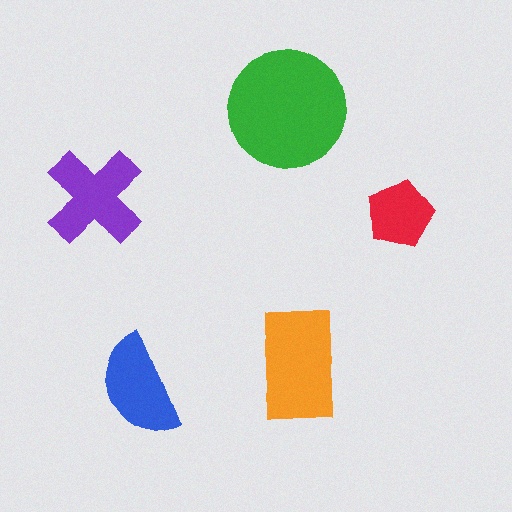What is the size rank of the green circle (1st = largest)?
1st.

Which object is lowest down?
The blue semicircle is bottommost.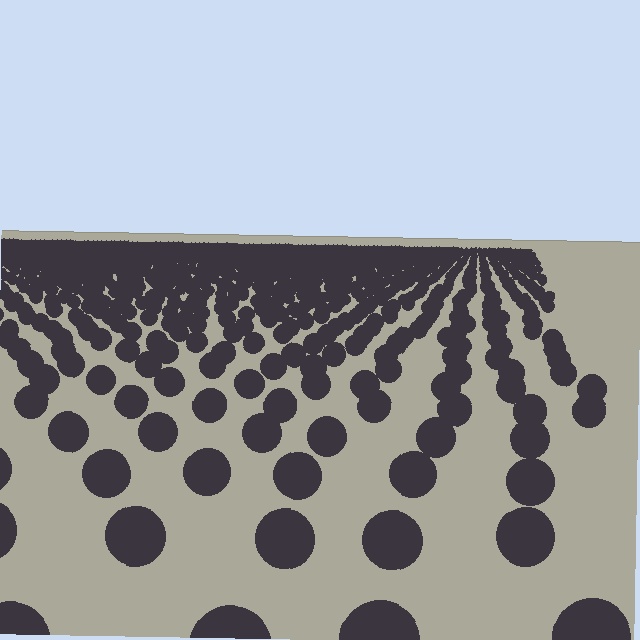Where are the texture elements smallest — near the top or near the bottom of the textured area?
Near the top.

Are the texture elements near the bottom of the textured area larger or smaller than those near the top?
Larger. Near the bottom, elements are closer to the viewer and appear at a bigger on-screen size.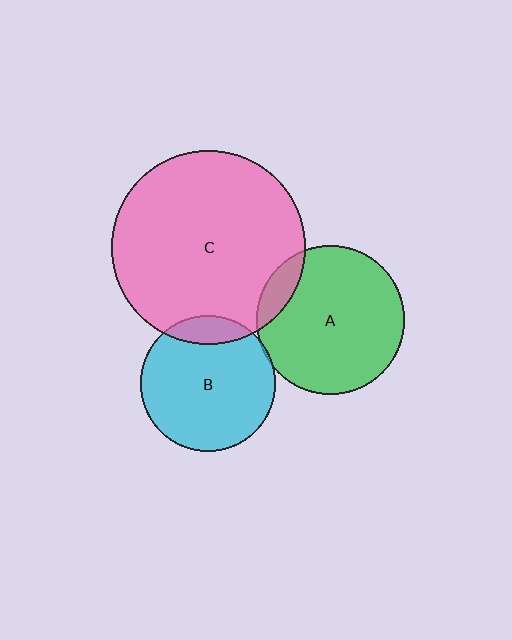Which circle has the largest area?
Circle C (pink).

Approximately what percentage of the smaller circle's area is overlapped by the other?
Approximately 10%.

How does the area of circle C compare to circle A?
Approximately 1.7 times.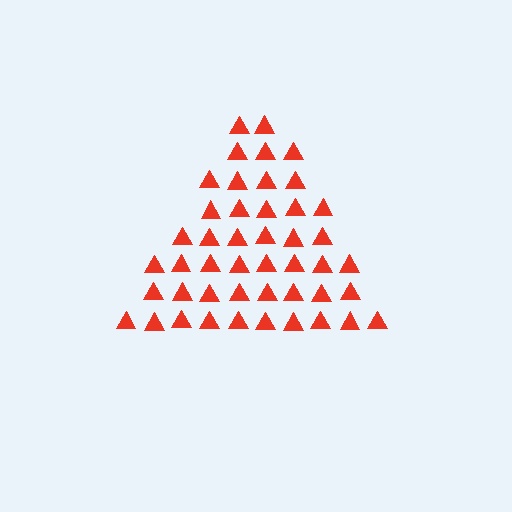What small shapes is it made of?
It is made of small triangles.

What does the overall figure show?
The overall figure shows a triangle.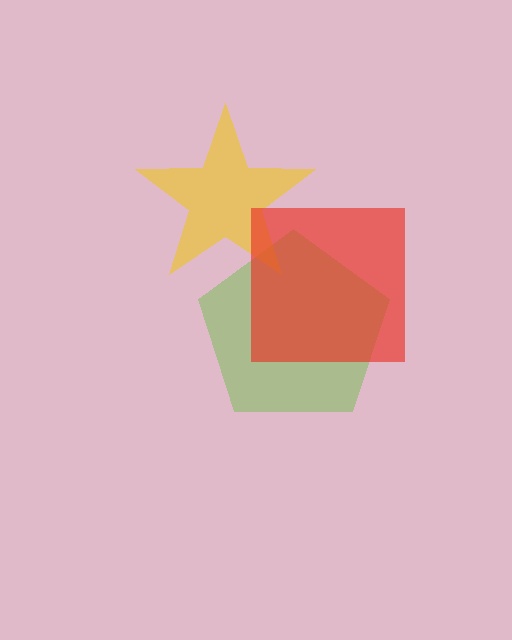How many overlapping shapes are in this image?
There are 3 overlapping shapes in the image.